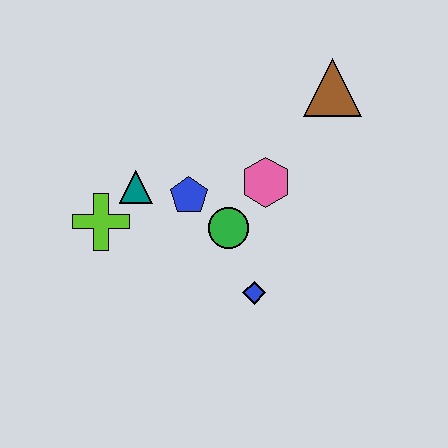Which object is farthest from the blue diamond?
The brown triangle is farthest from the blue diamond.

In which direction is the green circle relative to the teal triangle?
The green circle is to the right of the teal triangle.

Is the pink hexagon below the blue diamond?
No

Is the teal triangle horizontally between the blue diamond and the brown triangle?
No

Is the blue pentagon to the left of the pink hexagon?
Yes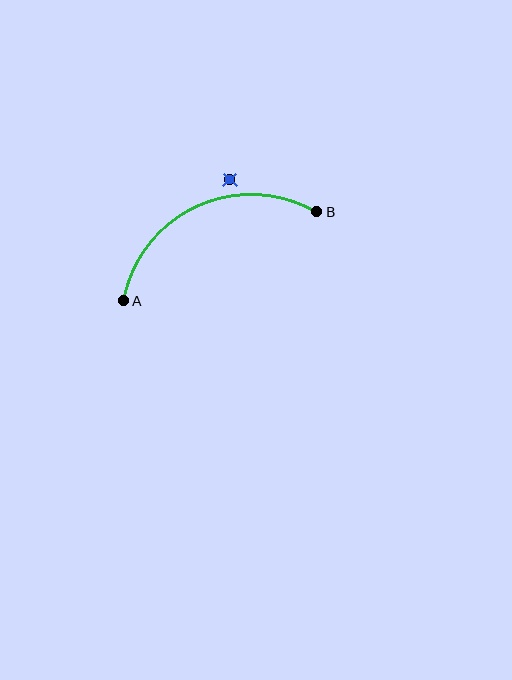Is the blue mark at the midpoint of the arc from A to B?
No — the blue mark does not lie on the arc at all. It sits slightly outside the curve.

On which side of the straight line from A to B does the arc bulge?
The arc bulges above the straight line connecting A and B.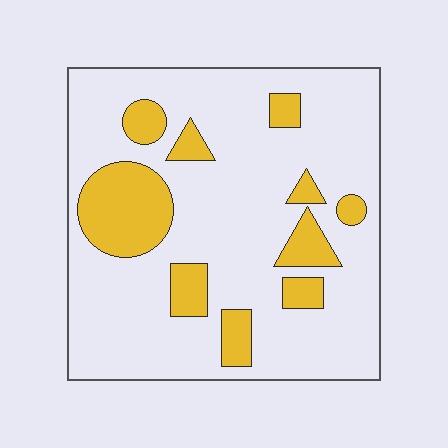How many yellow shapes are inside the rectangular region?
10.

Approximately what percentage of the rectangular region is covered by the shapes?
Approximately 20%.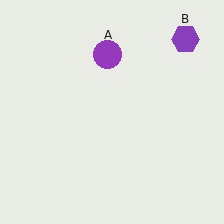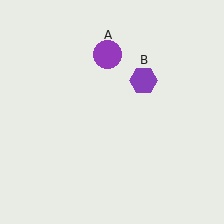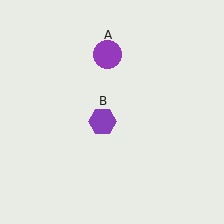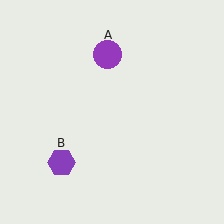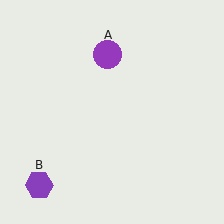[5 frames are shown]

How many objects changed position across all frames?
1 object changed position: purple hexagon (object B).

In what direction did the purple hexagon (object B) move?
The purple hexagon (object B) moved down and to the left.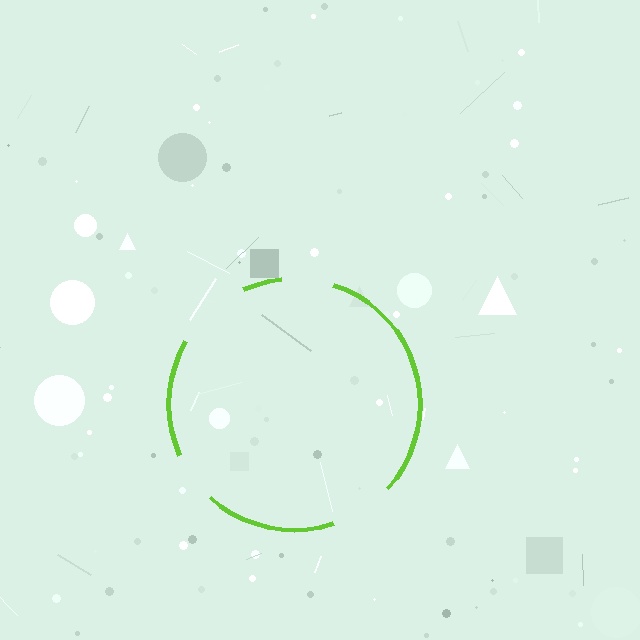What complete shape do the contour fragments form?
The contour fragments form a circle.